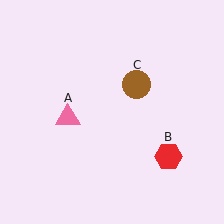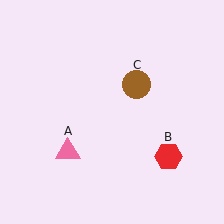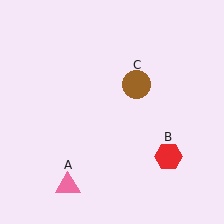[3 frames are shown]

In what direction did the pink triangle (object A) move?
The pink triangle (object A) moved down.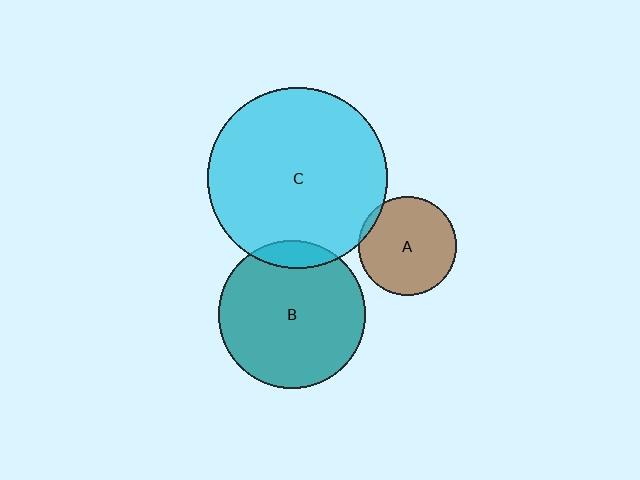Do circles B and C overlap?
Yes.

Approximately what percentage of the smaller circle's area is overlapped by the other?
Approximately 10%.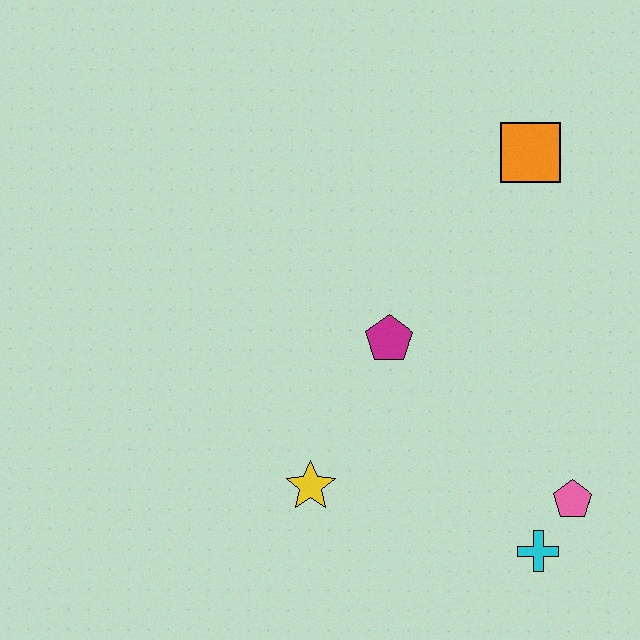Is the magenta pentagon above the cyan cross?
Yes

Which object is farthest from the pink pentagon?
The orange square is farthest from the pink pentagon.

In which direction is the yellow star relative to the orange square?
The yellow star is below the orange square.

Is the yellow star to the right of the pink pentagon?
No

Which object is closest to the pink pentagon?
The cyan cross is closest to the pink pentagon.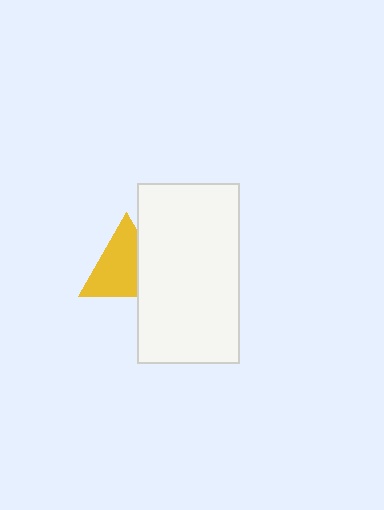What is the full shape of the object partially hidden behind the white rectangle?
The partially hidden object is a yellow triangle.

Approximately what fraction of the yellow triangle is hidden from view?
Roughly 31% of the yellow triangle is hidden behind the white rectangle.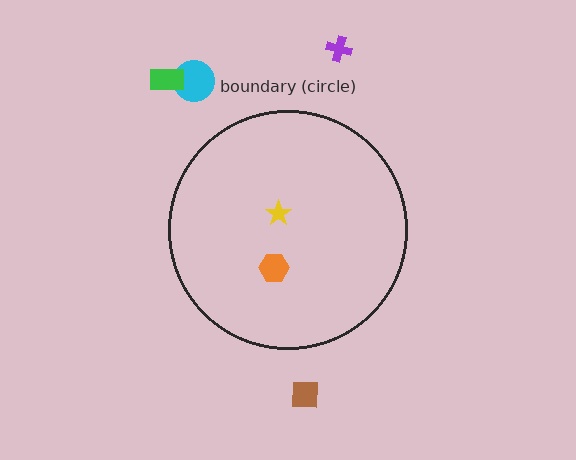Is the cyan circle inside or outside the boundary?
Outside.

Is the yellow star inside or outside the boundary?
Inside.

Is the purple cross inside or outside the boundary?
Outside.